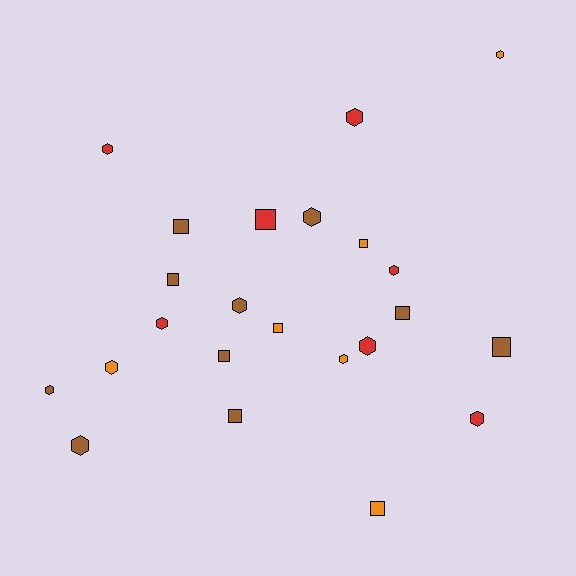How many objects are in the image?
There are 23 objects.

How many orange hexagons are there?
There are 3 orange hexagons.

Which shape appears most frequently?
Hexagon, with 13 objects.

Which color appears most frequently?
Brown, with 10 objects.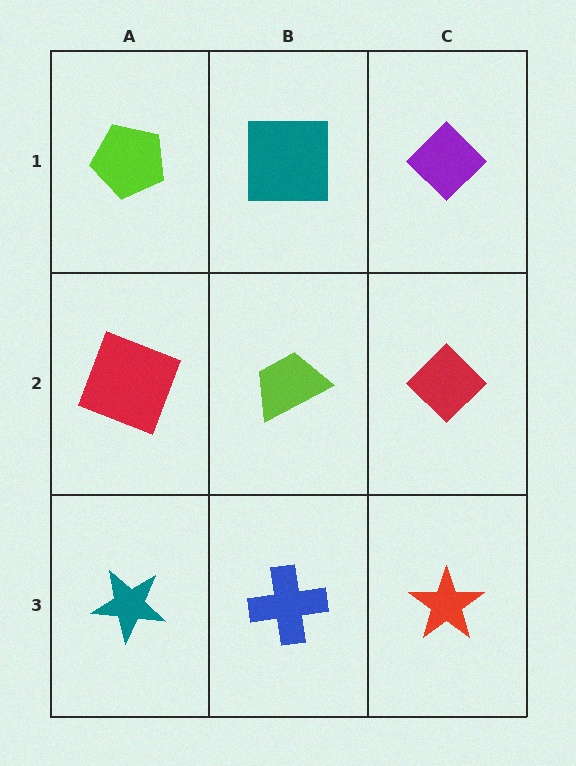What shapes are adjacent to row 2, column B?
A teal square (row 1, column B), a blue cross (row 3, column B), a red square (row 2, column A), a red diamond (row 2, column C).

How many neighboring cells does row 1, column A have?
2.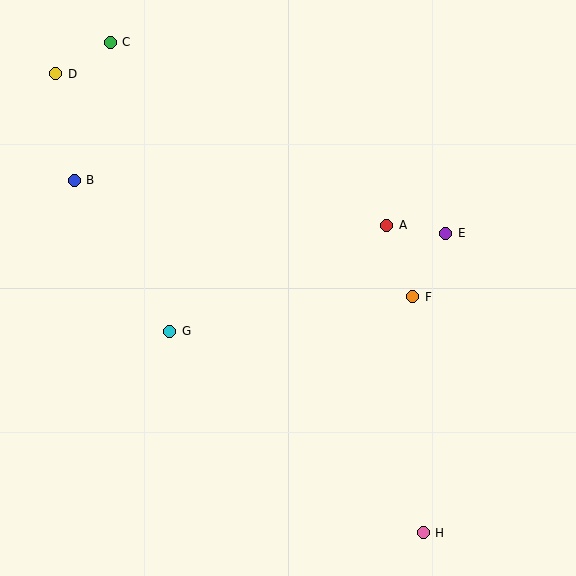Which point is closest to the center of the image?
Point A at (387, 225) is closest to the center.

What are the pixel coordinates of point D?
Point D is at (56, 74).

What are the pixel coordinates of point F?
Point F is at (413, 297).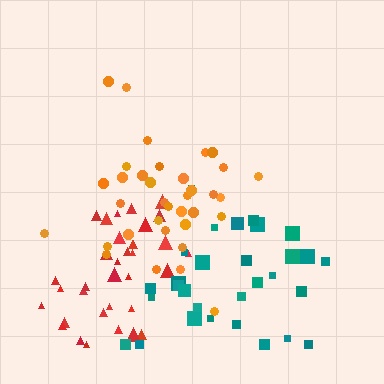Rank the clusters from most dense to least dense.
red, orange, teal.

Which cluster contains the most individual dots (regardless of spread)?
Orange (35).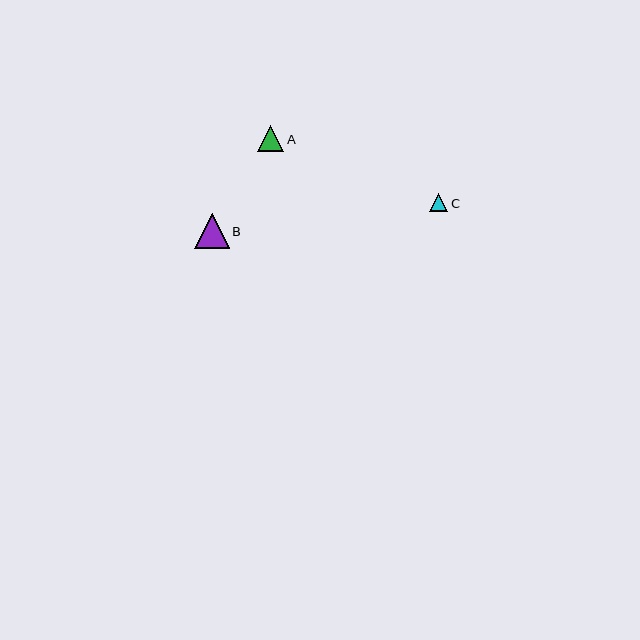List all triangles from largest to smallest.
From largest to smallest: B, A, C.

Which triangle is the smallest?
Triangle C is the smallest with a size of approximately 18 pixels.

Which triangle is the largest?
Triangle B is the largest with a size of approximately 35 pixels.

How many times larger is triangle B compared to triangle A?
Triangle B is approximately 1.3 times the size of triangle A.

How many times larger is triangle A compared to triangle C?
Triangle A is approximately 1.4 times the size of triangle C.